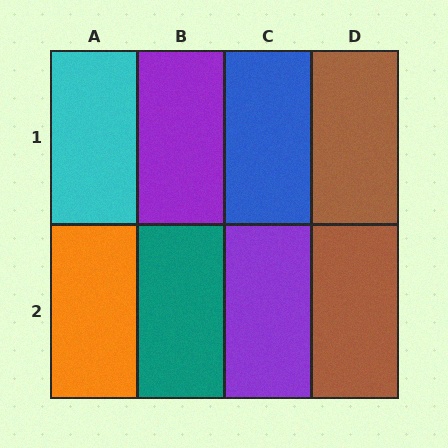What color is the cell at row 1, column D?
Brown.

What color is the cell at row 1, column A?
Cyan.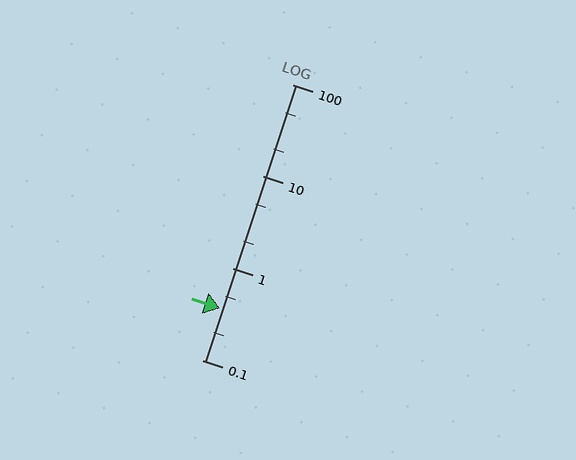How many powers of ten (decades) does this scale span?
The scale spans 3 decades, from 0.1 to 100.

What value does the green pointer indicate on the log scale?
The pointer indicates approximately 0.37.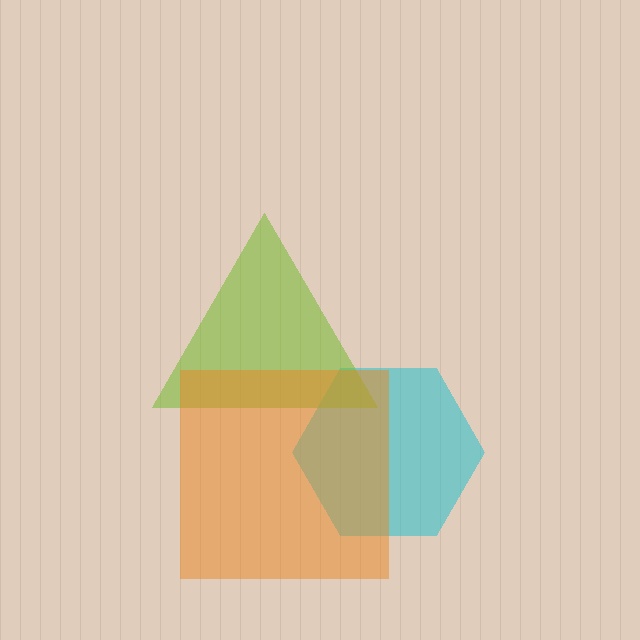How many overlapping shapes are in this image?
There are 3 overlapping shapes in the image.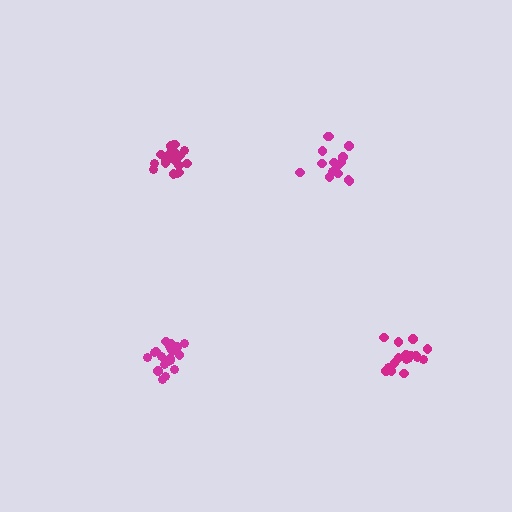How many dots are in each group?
Group 1: 16 dots, Group 2: 17 dots, Group 3: 20 dots, Group 4: 20 dots (73 total).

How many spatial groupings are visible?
There are 4 spatial groupings.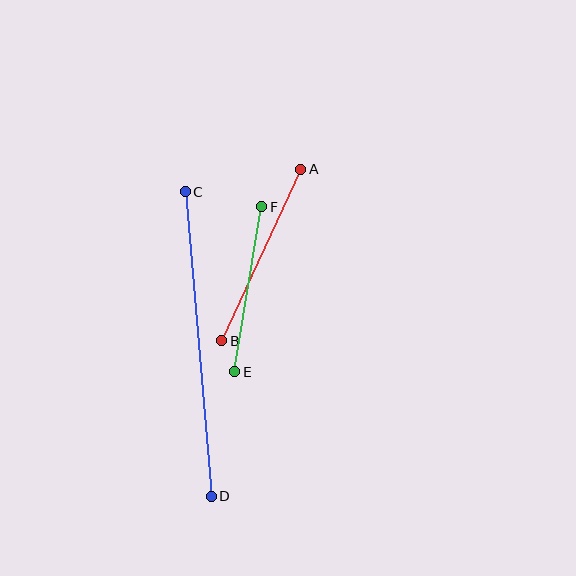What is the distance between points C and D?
The distance is approximately 306 pixels.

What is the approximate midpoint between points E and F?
The midpoint is at approximately (248, 289) pixels.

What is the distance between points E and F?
The distance is approximately 167 pixels.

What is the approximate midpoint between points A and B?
The midpoint is at approximately (261, 255) pixels.